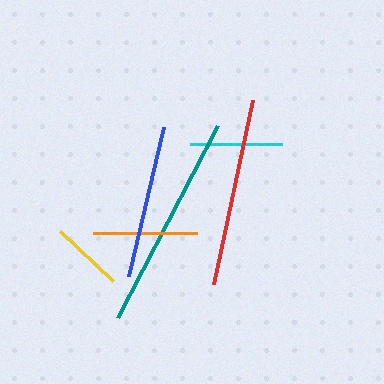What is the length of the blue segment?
The blue segment is approximately 153 pixels long.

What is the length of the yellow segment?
The yellow segment is approximately 73 pixels long.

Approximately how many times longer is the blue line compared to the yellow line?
The blue line is approximately 2.1 times the length of the yellow line.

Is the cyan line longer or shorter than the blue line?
The blue line is longer than the cyan line.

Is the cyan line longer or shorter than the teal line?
The teal line is longer than the cyan line.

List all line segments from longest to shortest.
From longest to shortest: teal, red, blue, orange, cyan, yellow.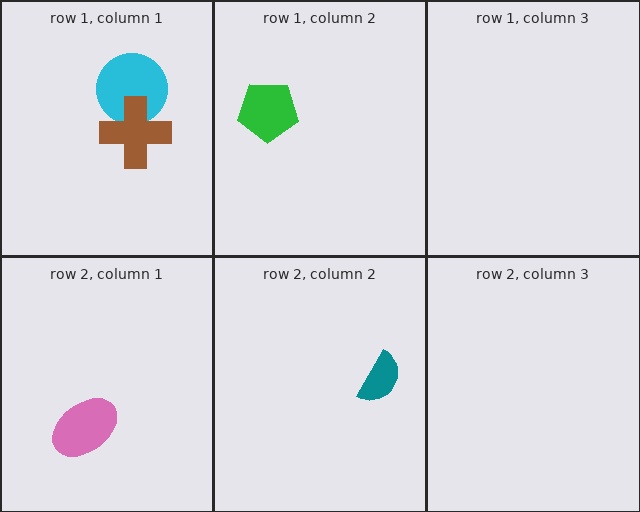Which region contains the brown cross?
The row 1, column 1 region.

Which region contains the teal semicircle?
The row 2, column 2 region.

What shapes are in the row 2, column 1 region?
The pink ellipse.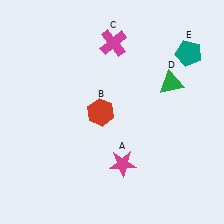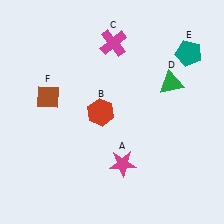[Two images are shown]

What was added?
A brown diamond (F) was added in Image 2.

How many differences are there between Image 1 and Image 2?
There is 1 difference between the two images.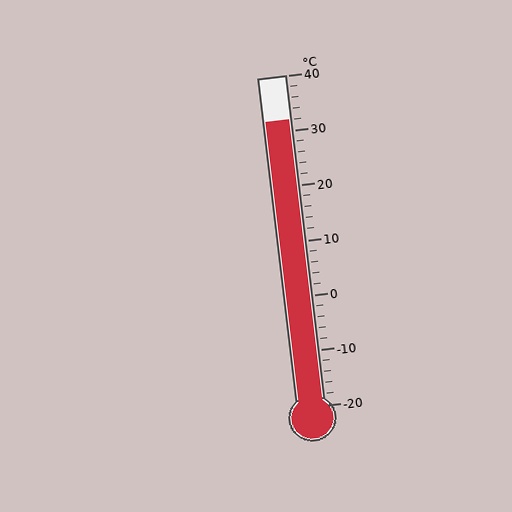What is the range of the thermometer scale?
The thermometer scale ranges from -20°C to 40°C.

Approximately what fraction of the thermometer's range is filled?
The thermometer is filled to approximately 85% of its range.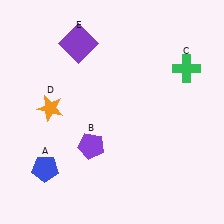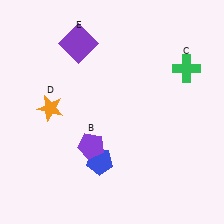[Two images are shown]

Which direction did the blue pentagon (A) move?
The blue pentagon (A) moved right.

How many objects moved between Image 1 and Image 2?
1 object moved between the two images.